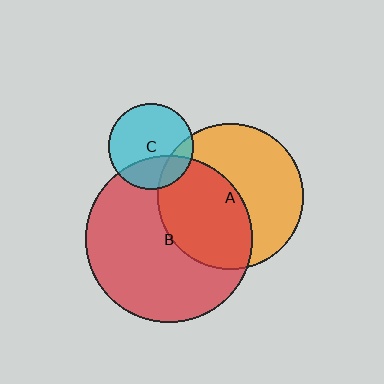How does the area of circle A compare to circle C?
Approximately 2.9 times.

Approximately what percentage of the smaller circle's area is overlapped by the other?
Approximately 30%.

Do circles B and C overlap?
Yes.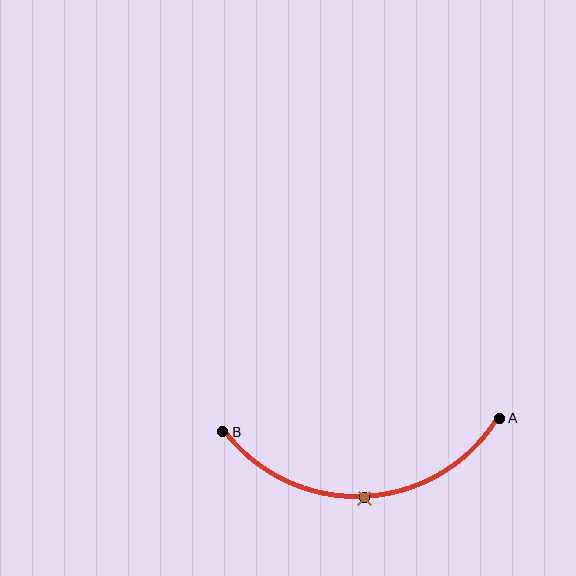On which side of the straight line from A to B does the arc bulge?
The arc bulges below the straight line connecting A and B.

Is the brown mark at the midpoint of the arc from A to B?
Yes. The brown mark lies on the arc at equal arc-length from both A and B — it is the arc midpoint.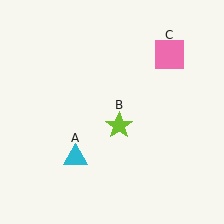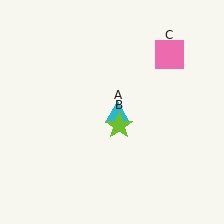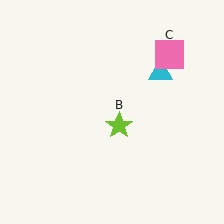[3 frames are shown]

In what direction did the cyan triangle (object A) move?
The cyan triangle (object A) moved up and to the right.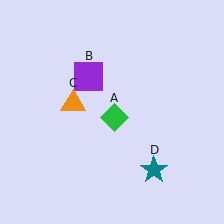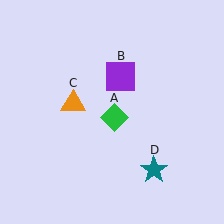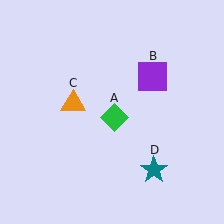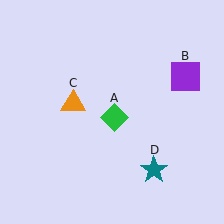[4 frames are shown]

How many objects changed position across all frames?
1 object changed position: purple square (object B).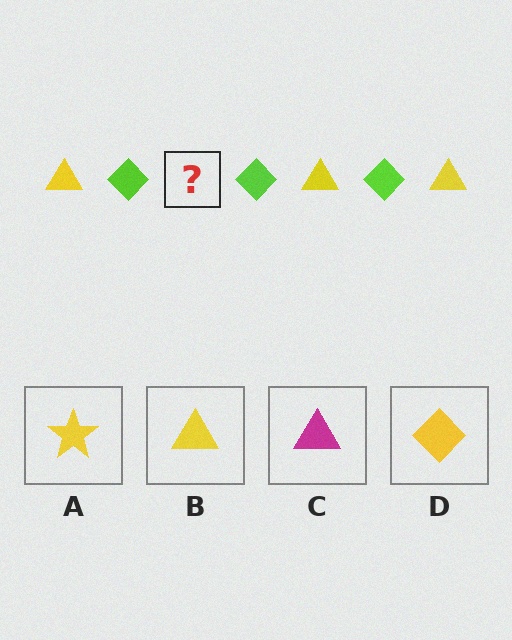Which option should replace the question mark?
Option B.